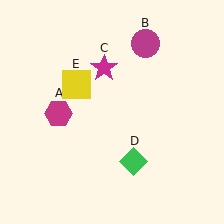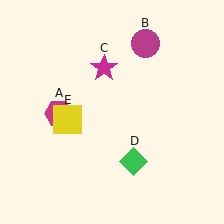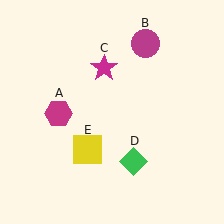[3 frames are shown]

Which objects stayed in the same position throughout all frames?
Magenta hexagon (object A) and magenta circle (object B) and magenta star (object C) and green diamond (object D) remained stationary.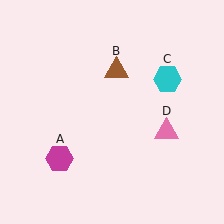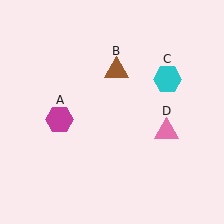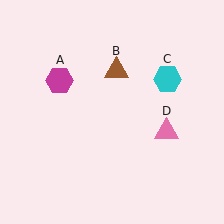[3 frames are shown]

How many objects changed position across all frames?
1 object changed position: magenta hexagon (object A).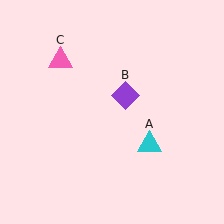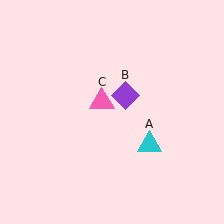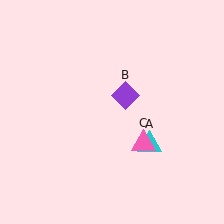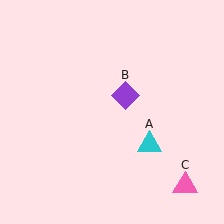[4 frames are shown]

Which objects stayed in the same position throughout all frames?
Cyan triangle (object A) and purple diamond (object B) remained stationary.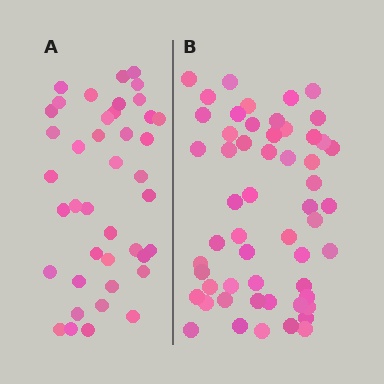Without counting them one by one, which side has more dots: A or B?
Region B (the right region) has more dots.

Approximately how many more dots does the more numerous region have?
Region B has approximately 15 more dots than region A.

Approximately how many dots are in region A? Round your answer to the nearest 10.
About 40 dots. (The exact count is 41, which rounds to 40.)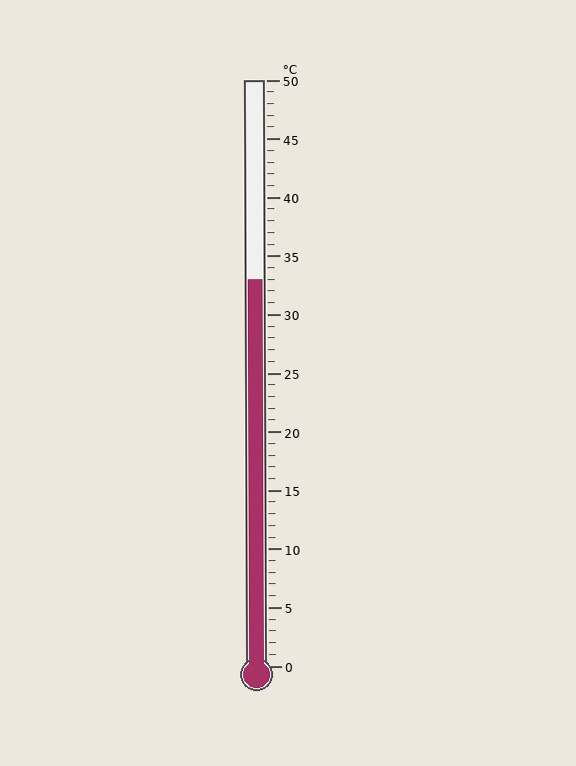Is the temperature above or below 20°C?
The temperature is above 20°C.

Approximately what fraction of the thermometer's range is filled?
The thermometer is filled to approximately 65% of its range.